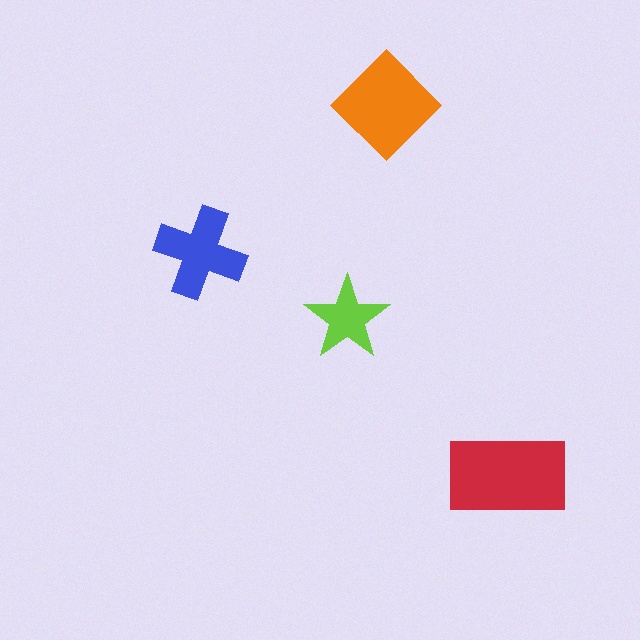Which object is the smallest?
The lime star.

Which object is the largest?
The red rectangle.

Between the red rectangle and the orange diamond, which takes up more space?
The red rectangle.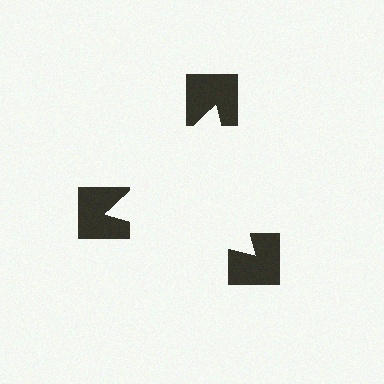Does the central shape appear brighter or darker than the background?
It typically appears slightly brighter than the background, even though no actual brightness change is drawn.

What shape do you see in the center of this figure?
An illusory triangle — its edges are inferred from the aligned wedge cuts in the notched squares, not physically drawn.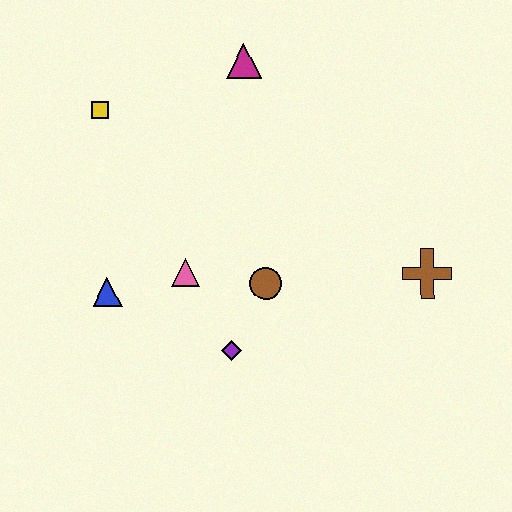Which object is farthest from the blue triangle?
The brown cross is farthest from the blue triangle.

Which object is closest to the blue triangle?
The pink triangle is closest to the blue triangle.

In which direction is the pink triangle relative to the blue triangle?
The pink triangle is to the right of the blue triangle.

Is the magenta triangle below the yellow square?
No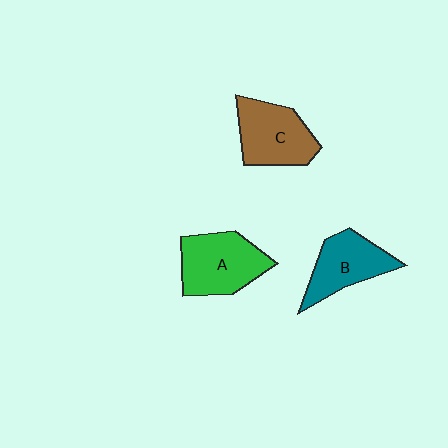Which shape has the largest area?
Shape A (green).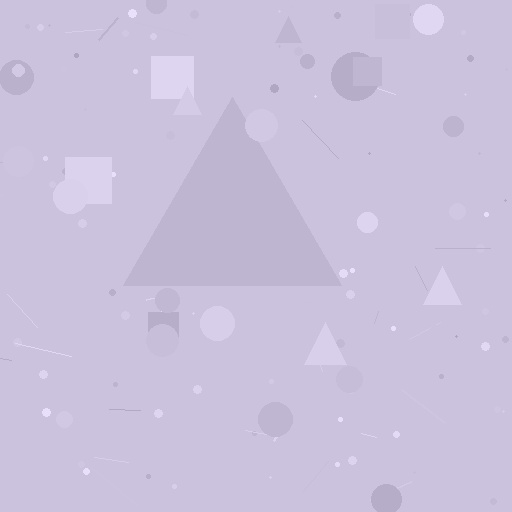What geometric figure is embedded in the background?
A triangle is embedded in the background.